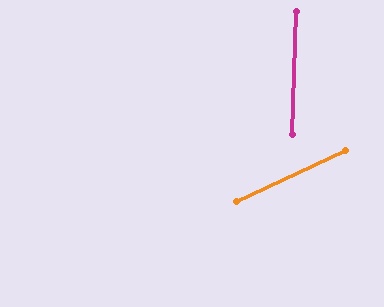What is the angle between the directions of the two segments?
Approximately 63 degrees.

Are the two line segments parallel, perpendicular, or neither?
Neither parallel nor perpendicular — they differ by about 63°.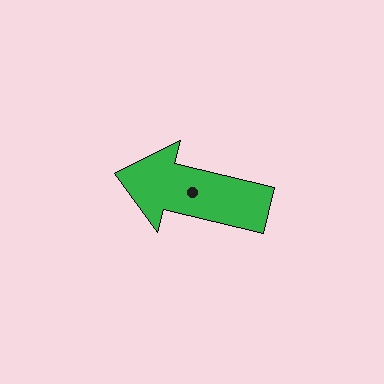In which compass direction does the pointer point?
West.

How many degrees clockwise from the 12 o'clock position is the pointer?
Approximately 284 degrees.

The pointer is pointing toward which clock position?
Roughly 9 o'clock.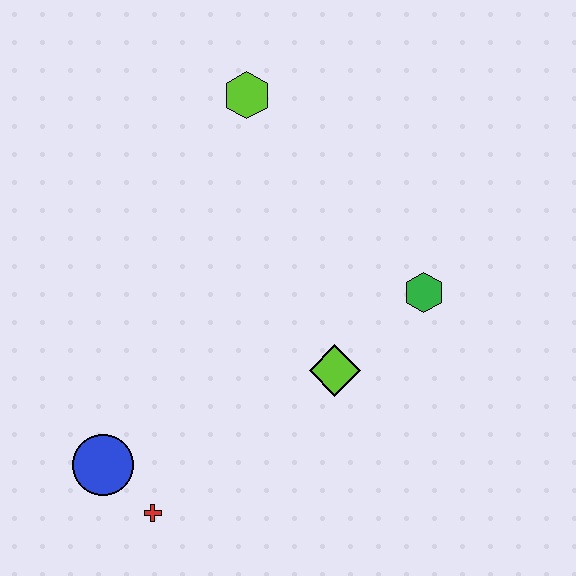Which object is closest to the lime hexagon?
The green hexagon is closest to the lime hexagon.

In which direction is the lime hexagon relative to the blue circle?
The lime hexagon is above the blue circle.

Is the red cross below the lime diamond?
Yes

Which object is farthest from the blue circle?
The lime hexagon is farthest from the blue circle.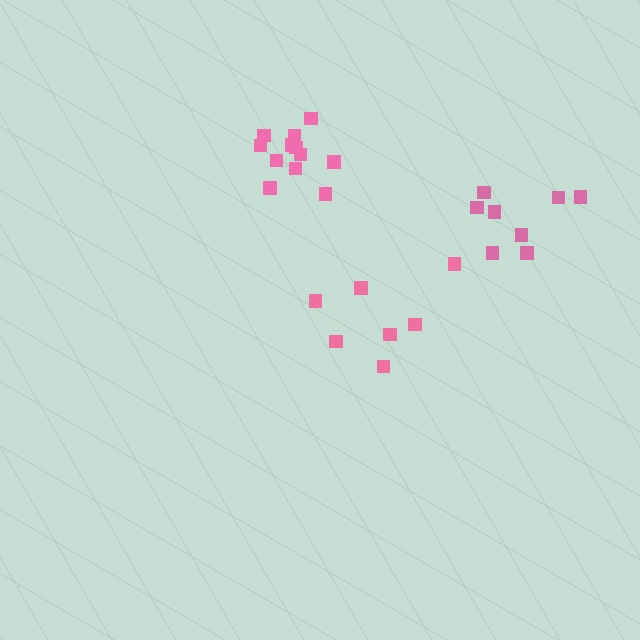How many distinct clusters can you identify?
There are 3 distinct clusters.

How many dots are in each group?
Group 1: 7 dots, Group 2: 8 dots, Group 3: 12 dots (27 total).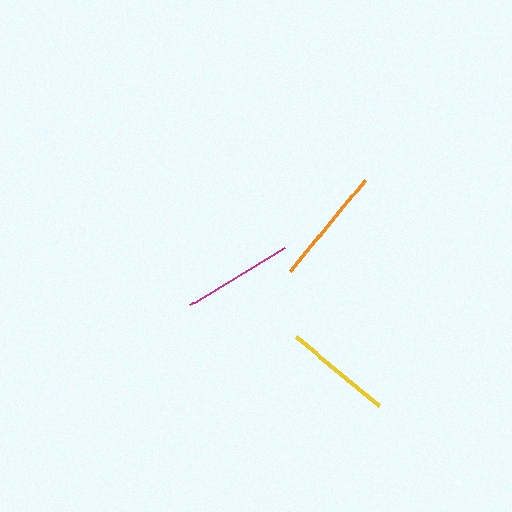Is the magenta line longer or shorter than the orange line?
The orange line is longer than the magenta line.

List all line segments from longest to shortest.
From longest to shortest: orange, magenta, yellow.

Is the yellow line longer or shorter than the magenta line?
The magenta line is longer than the yellow line.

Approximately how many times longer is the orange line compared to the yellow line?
The orange line is approximately 1.1 times the length of the yellow line.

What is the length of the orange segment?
The orange segment is approximately 118 pixels long.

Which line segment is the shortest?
The yellow line is the shortest at approximately 107 pixels.